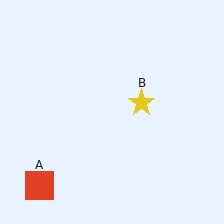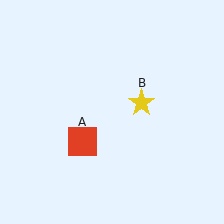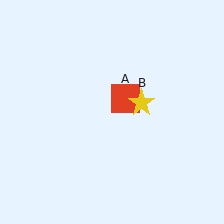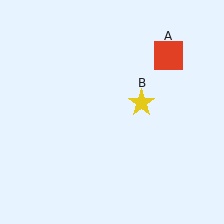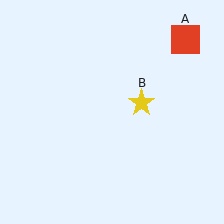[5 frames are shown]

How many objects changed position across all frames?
1 object changed position: red square (object A).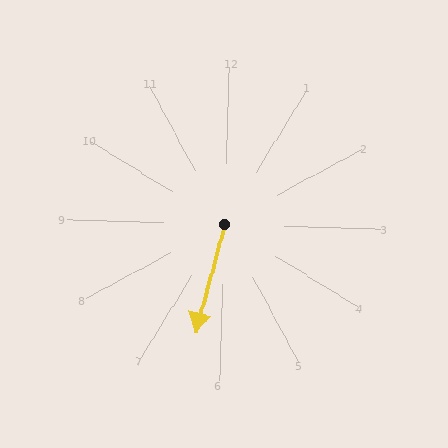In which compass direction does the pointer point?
South.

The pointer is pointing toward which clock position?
Roughly 6 o'clock.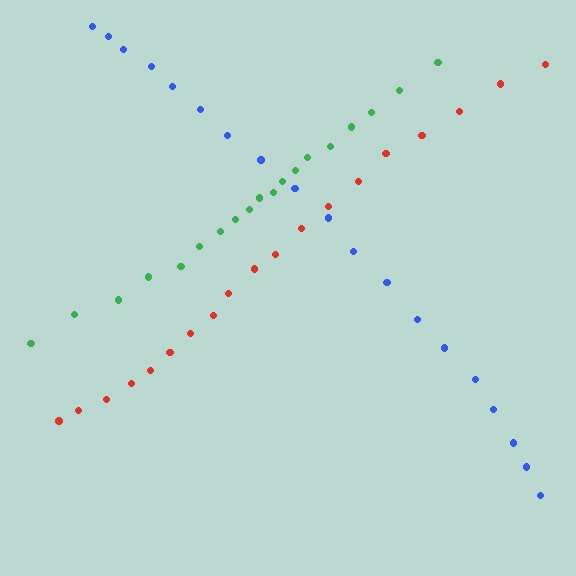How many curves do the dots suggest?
There are 3 distinct paths.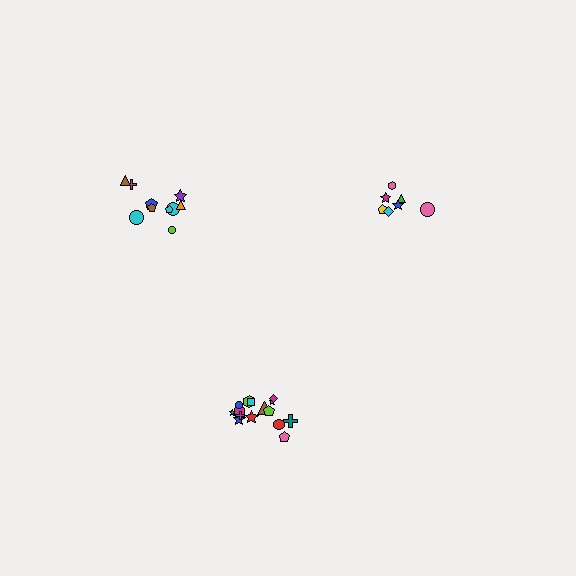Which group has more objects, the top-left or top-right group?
The top-left group.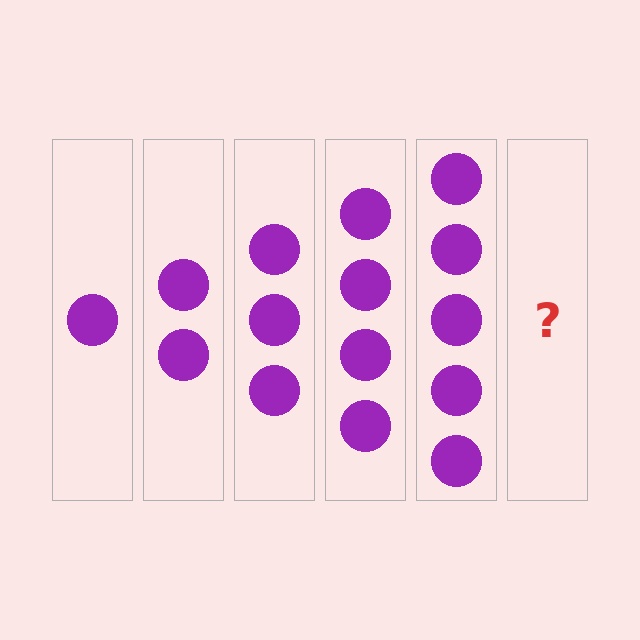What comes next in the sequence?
The next element should be 6 circles.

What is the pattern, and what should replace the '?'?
The pattern is that each step adds one more circle. The '?' should be 6 circles.